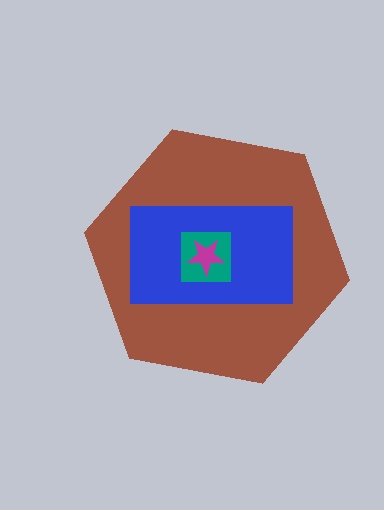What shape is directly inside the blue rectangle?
The teal square.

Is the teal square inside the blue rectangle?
Yes.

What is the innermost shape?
The magenta star.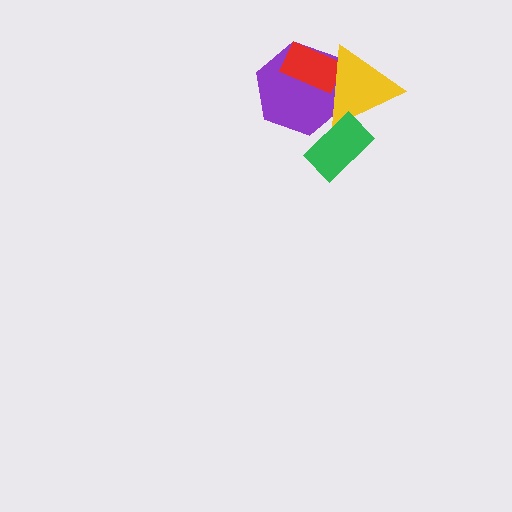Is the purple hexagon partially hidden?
Yes, it is partially covered by another shape.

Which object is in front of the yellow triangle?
The green rectangle is in front of the yellow triangle.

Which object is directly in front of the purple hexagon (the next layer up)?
The red rectangle is directly in front of the purple hexagon.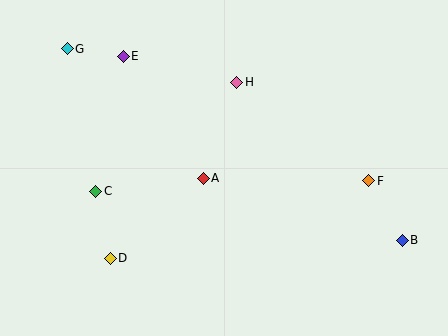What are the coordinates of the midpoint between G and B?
The midpoint between G and B is at (235, 145).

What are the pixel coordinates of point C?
Point C is at (96, 191).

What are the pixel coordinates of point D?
Point D is at (110, 258).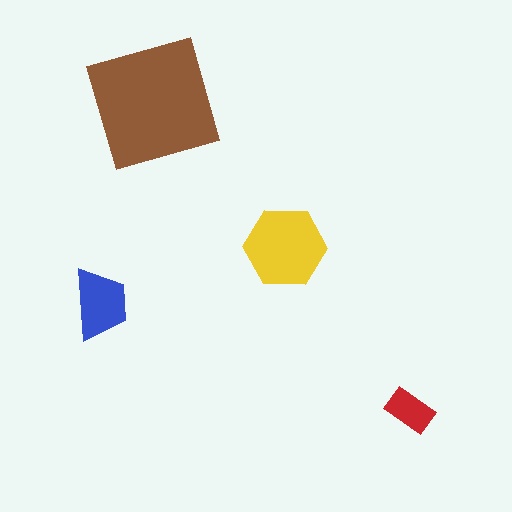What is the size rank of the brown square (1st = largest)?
1st.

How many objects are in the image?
There are 4 objects in the image.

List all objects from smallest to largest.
The red rectangle, the blue trapezoid, the yellow hexagon, the brown square.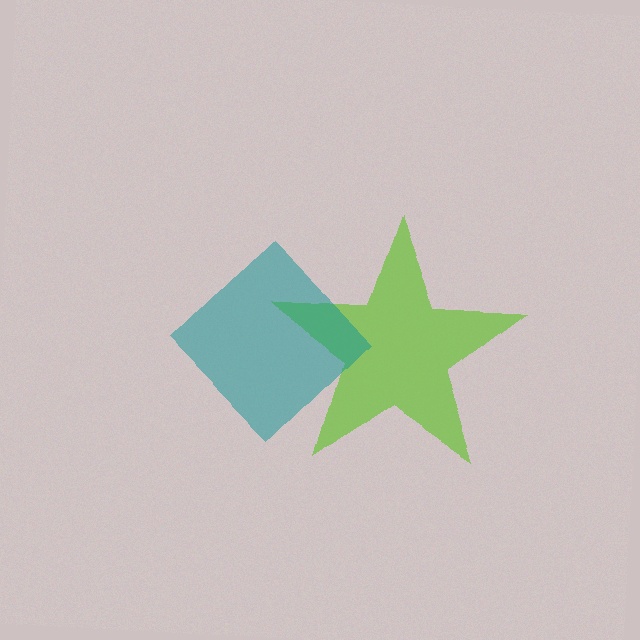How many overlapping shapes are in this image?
There are 2 overlapping shapes in the image.